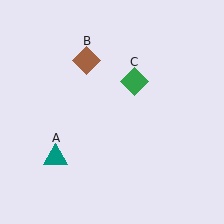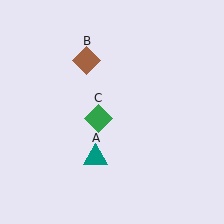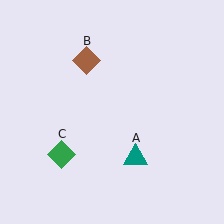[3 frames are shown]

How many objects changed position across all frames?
2 objects changed position: teal triangle (object A), green diamond (object C).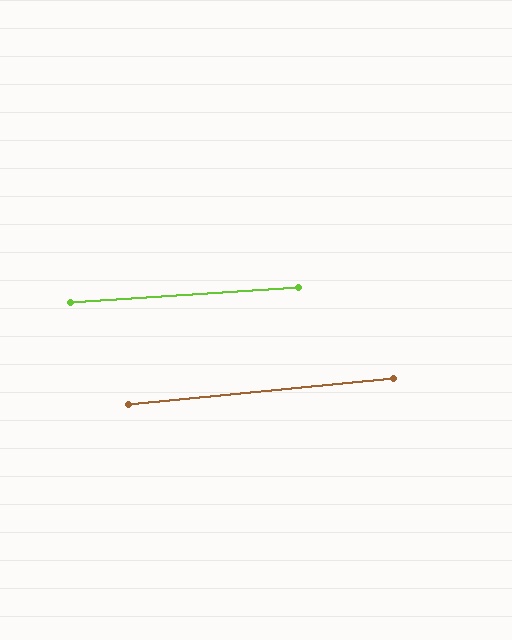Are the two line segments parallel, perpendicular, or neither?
Parallel — their directions differ by only 1.8°.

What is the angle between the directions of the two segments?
Approximately 2 degrees.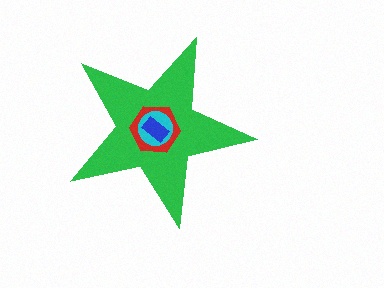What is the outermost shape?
The green star.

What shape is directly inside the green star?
The red hexagon.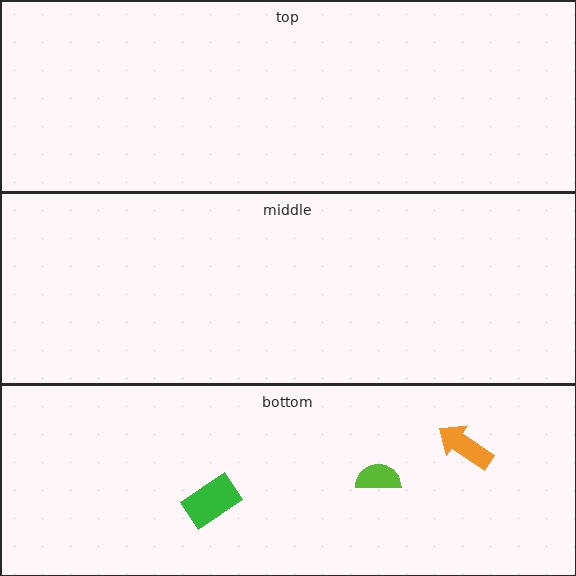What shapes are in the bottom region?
The lime semicircle, the green rectangle, the orange arrow.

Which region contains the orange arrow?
The bottom region.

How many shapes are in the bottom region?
3.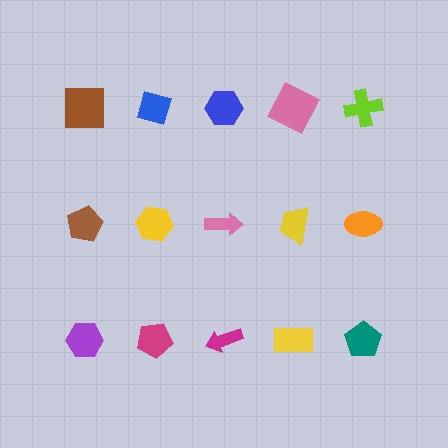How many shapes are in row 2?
5 shapes.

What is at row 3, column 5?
A teal pentagon.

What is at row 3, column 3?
A magenta arrow.